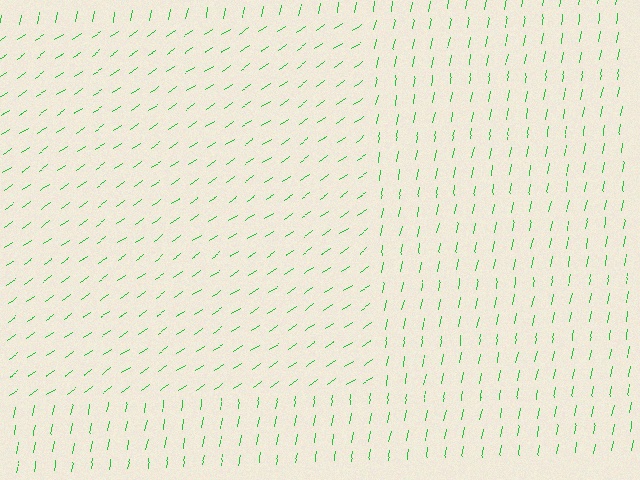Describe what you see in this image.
The image is filled with small green line segments. A rectangle region in the image has lines oriented differently from the surrounding lines, creating a visible texture boundary.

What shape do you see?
I see a rectangle.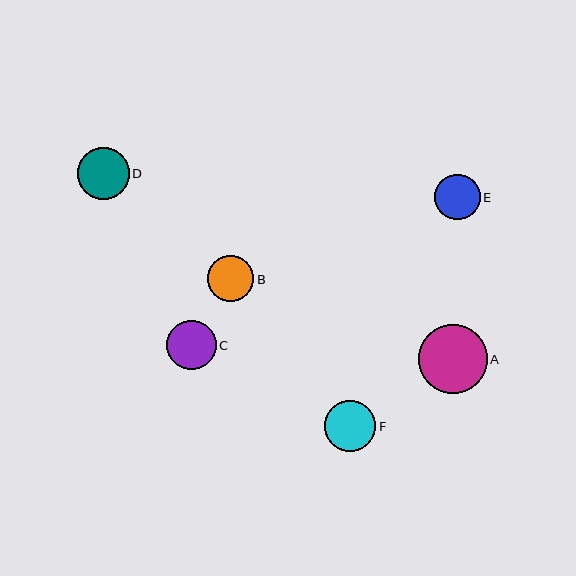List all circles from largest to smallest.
From largest to smallest: A, D, F, C, B, E.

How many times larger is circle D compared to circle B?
Circle D is approximately 1.1 times the size of circle B.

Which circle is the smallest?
Circle E is the smallest with a size of approximately 46 pixels.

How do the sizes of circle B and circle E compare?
Circle B and circle E are approximately the same size.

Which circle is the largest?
Circle A is the largest with a size of approximately 69 pixels.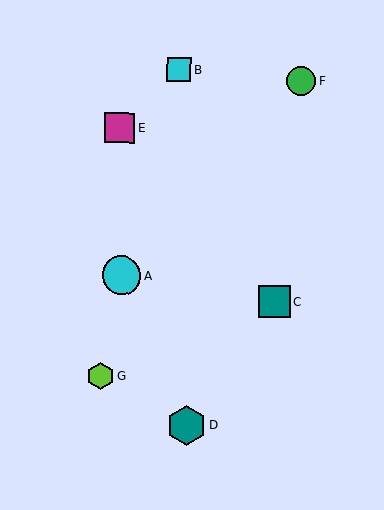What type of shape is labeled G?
Shape G is a lime hexagon.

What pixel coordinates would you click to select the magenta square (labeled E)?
Click at (120, 128) to select the magenta square E.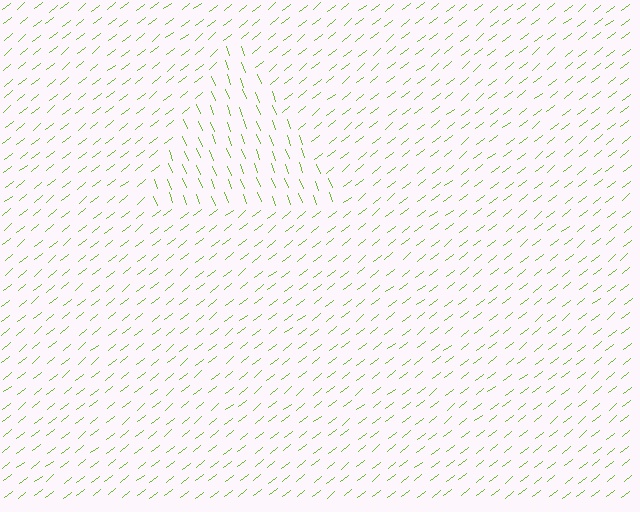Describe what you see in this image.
The image is filled with small lime line segments. A triangle region in the image has lines oriented differently from the surrounding lines, creating a visible texture boundary.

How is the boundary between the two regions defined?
The boundary is defined purely by a change in line orientation (approximately 73 degrees difference). All lines are the same color and thickness.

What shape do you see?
I see a triangle.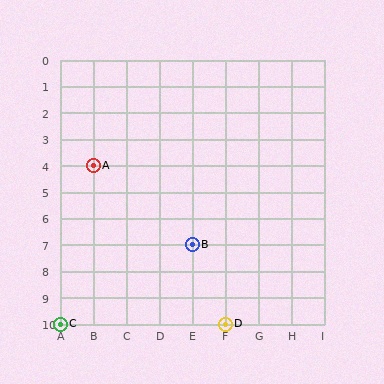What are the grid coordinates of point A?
Point A is at grid coordinates (B, 4).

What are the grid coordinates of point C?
Point C is at grid coordinates (A, 10).